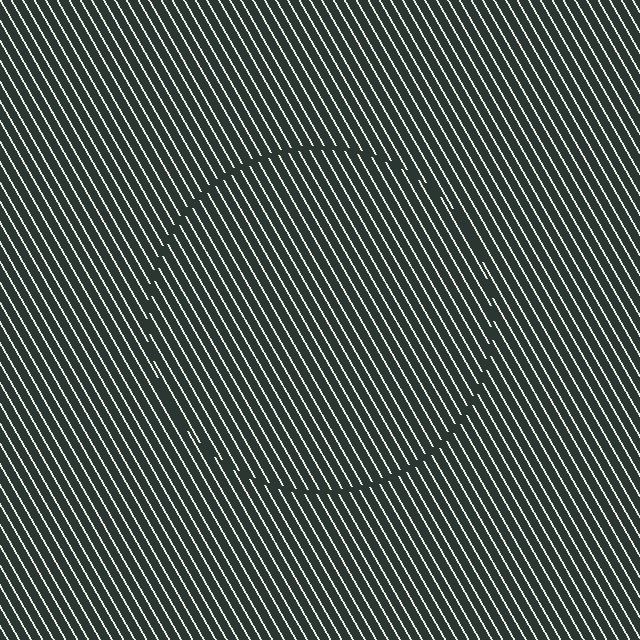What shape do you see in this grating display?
An illusory circle. The interior of the shape contains the same grating, shifted by half a period — the contour is defined by the phase discontinuity where line-ends from the inner and outer gratings abut.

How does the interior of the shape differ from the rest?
The interior of the shape contains the same grating, shifted by half a period — the contour is defined by the phase discontinuity where line-ends from the inner and outer gratings abut.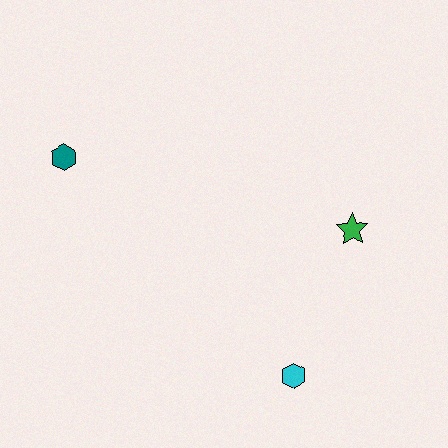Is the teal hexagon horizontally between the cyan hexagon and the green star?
No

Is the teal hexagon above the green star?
Yes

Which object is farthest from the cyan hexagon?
The teal hexagon is farthest from the cyan hexagon.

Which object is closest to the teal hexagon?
The green star is closest to the teal hexagon.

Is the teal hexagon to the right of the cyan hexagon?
No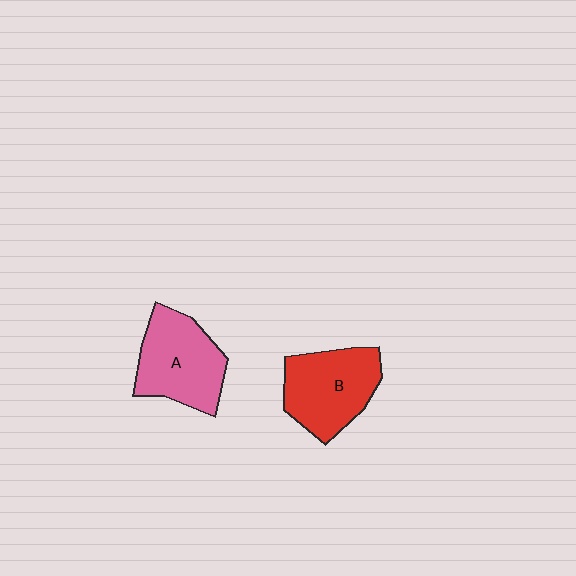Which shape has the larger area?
Shape A (pink).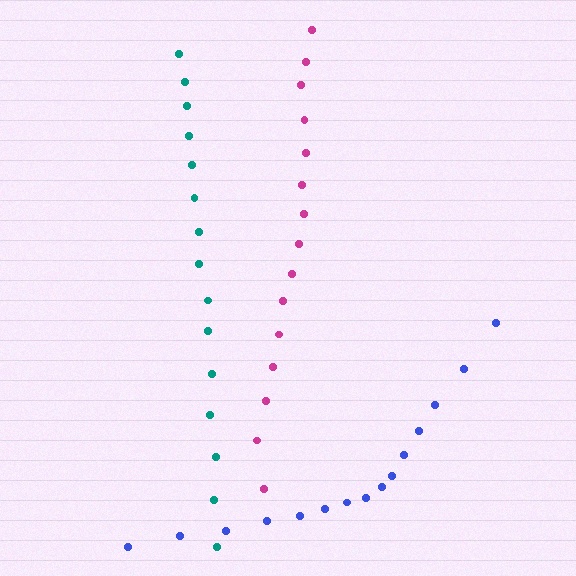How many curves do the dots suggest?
There are 3 distinct paths.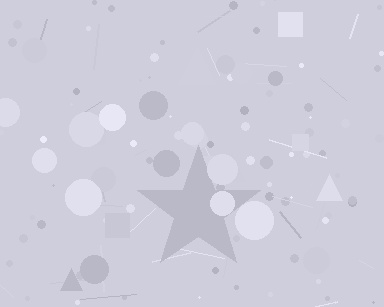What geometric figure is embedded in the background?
A star is embedded in the background.